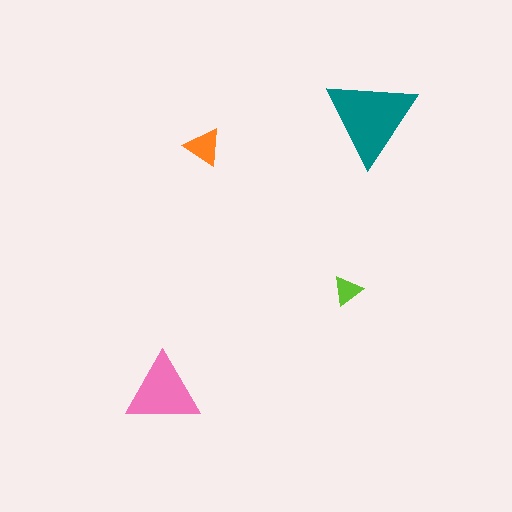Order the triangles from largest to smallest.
the teal one, the pink one, the orange one, the lime one.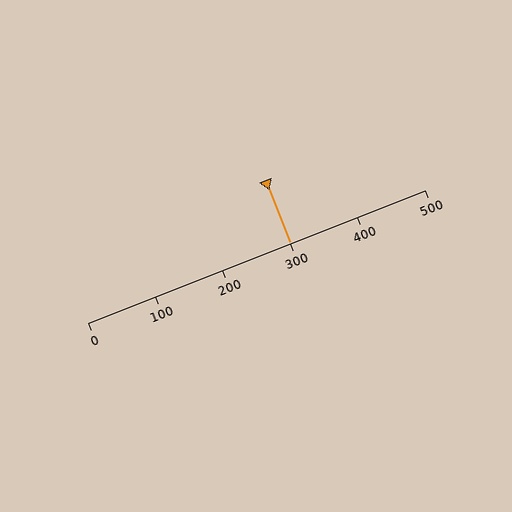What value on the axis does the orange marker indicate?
The marker indicates approximately 300.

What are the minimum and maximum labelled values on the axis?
The axis runs from 0 to 500.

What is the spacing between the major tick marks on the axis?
The major ticks are spaced 100 apart.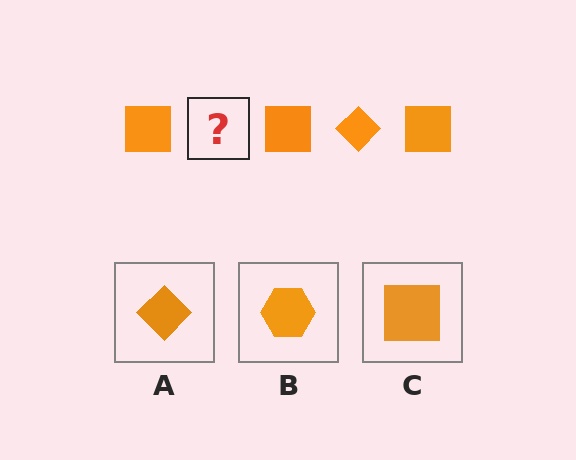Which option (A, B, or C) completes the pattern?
A.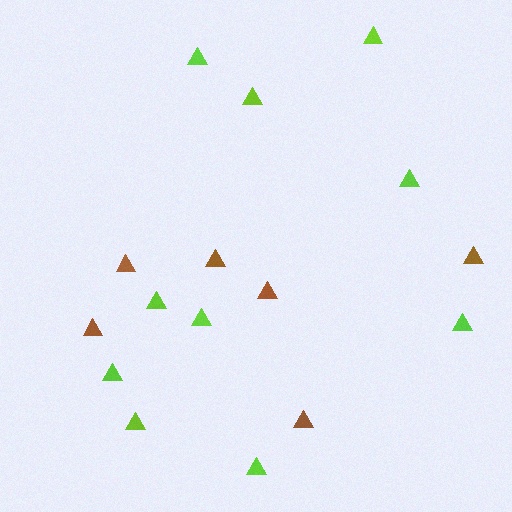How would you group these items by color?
There are 2 groups: one group of brown triangles (6) and one group of lime triangles (10).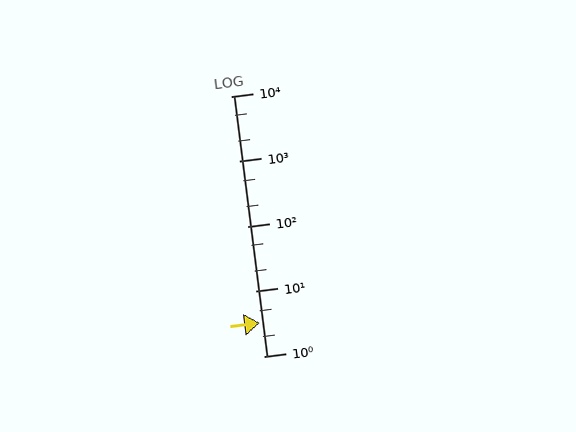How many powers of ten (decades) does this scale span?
The scale spans 4 decades, from 1 to 10000.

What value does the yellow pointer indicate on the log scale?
The pointer indicates approximately 3.2.